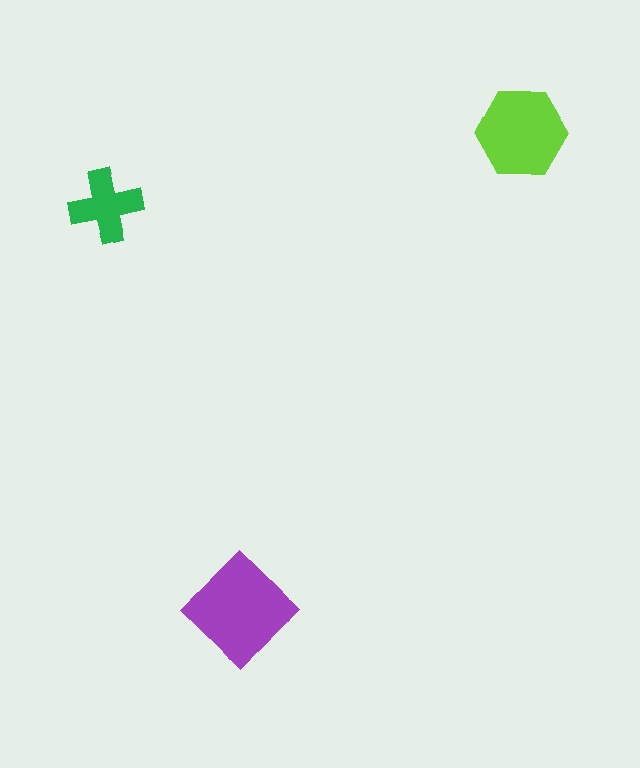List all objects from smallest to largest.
The green cross, the lime hexagon, the purple diamond.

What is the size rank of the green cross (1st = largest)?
3rd.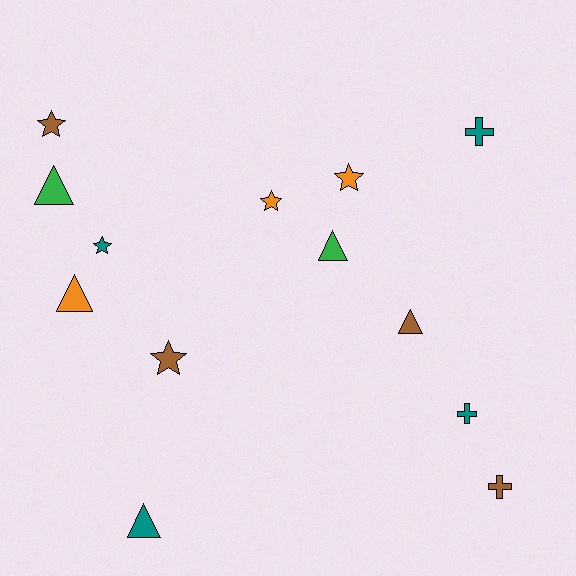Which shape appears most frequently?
Star, with 5 objects.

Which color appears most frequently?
Teal, with 4 objects.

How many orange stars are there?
There are 2 orange stars.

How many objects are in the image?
There are 13 objects.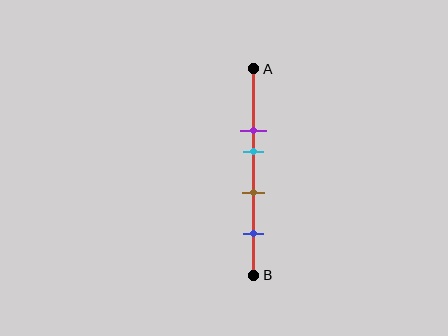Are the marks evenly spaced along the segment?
No, the marks are not evenly spaced.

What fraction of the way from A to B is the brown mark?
The brown mark is approximately 60% (0.6) of the way from A to B.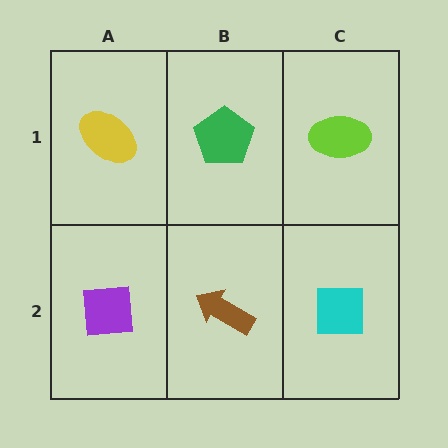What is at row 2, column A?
A purple square.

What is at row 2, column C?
A cyan square.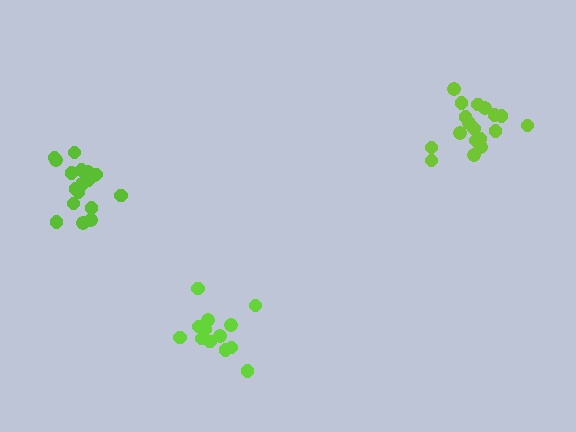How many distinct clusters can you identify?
There are 3 distinct clusters.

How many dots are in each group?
Group 1: 13 dots, Group 2: 18 dots, Group 3: 18 dots (49 total).